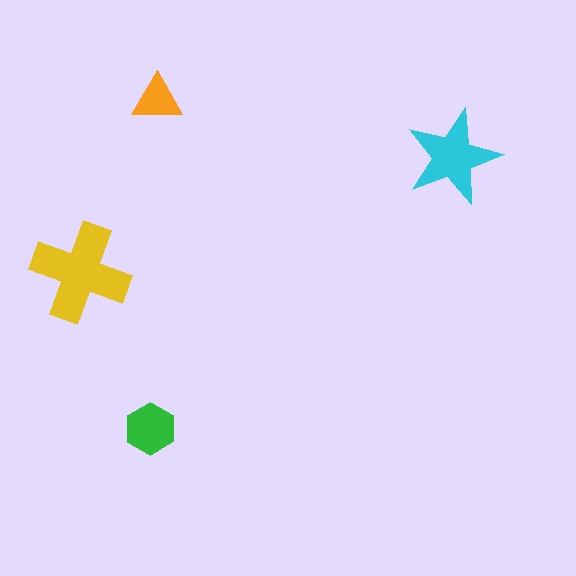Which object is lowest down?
The green hexagon is bottommost.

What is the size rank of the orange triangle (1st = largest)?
4th.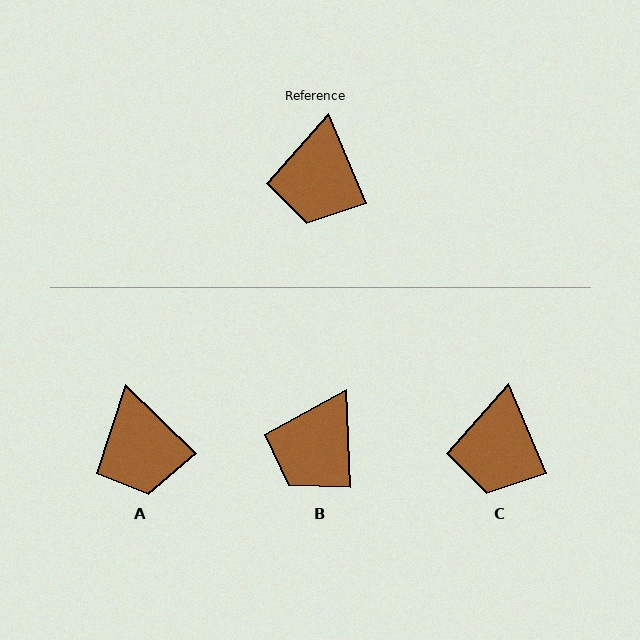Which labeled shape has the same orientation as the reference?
C.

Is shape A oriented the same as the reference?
No, it is off by about 23 degrees.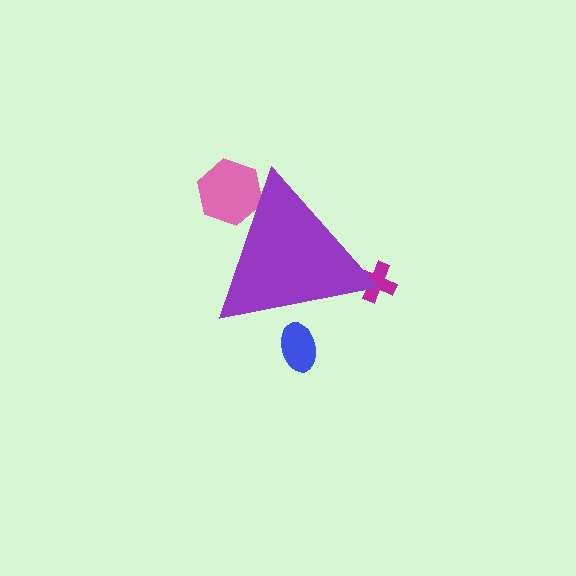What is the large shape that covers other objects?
A purple triangle.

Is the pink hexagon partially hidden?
Yes, the pink hexagon is partially hidden behind the purple triangle.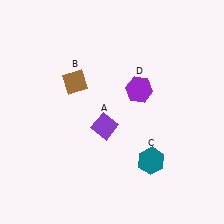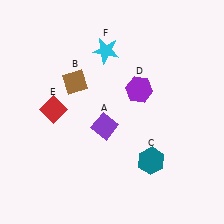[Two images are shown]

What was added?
A red diamond (E), a cyan star (F) were added in Image 2.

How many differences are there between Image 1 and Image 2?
There are 2 differences between the two images.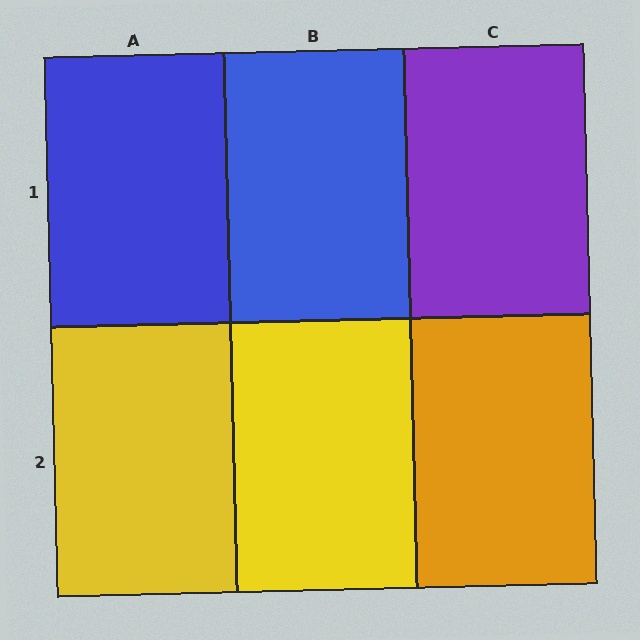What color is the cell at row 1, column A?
Blue.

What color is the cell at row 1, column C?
Purple.